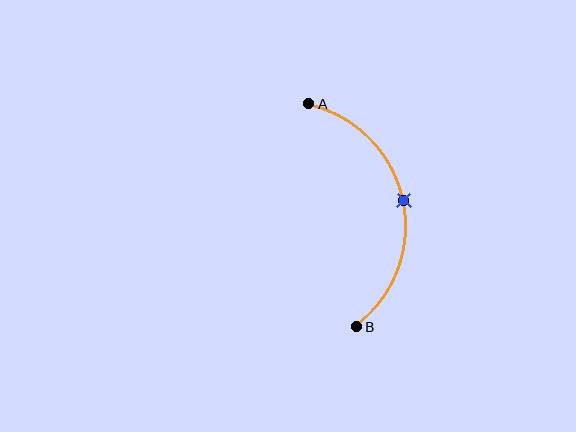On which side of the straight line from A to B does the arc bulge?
The arc bulges to the right of the straight line connecting A and B.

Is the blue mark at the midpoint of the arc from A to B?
Yes. The blue mark lies on the arc at equal arc-length from both A and B — it is the arc midpoint.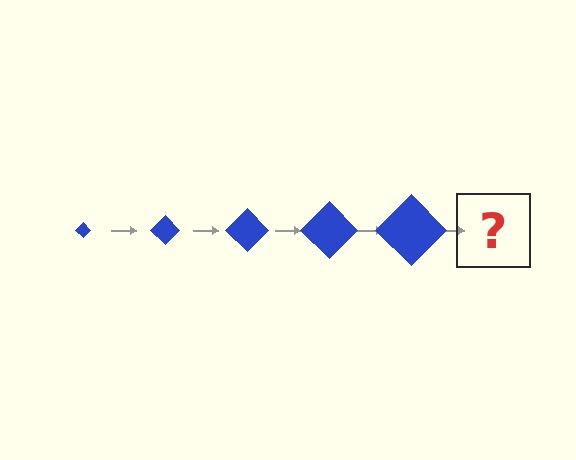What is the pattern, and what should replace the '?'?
The pattern is that the diamond gets progressively larger each step. The '?' should be a blue diamond, larger than the previous one.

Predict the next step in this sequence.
The next step is a blue diamond, larger than the previous one.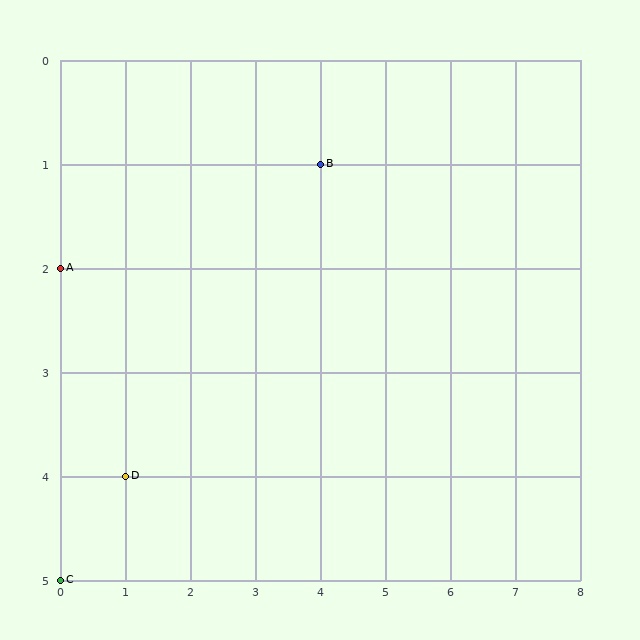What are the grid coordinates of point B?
Point B is at grid coordinates (4, 1).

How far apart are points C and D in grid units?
Points C and D are 1 column and 1 row apart (about 1.4 grid units diagonally).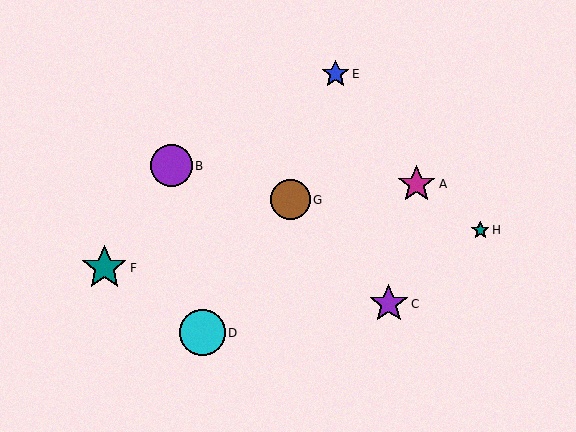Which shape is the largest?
The teal star (labeled F) is the largest.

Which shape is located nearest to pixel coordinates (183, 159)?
The purple circle (labeled B) at (172, 166) is nearest to that location.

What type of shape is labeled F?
Shape F is a teal star.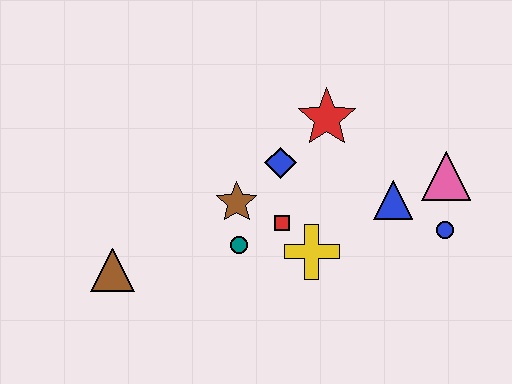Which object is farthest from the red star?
The brown triangle is farthest from the red star.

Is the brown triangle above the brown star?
No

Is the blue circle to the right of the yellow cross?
Yes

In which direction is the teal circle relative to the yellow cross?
The teal circle is to the left of the yellow cross.